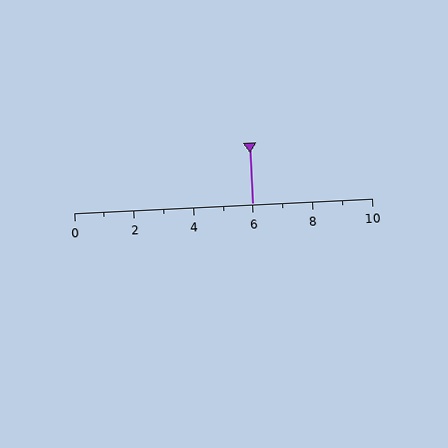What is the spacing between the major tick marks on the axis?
The major ticks are spaced 2 apart.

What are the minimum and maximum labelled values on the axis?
The axis runs from 0 to 10.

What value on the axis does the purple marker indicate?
The marker indicates approximately 6.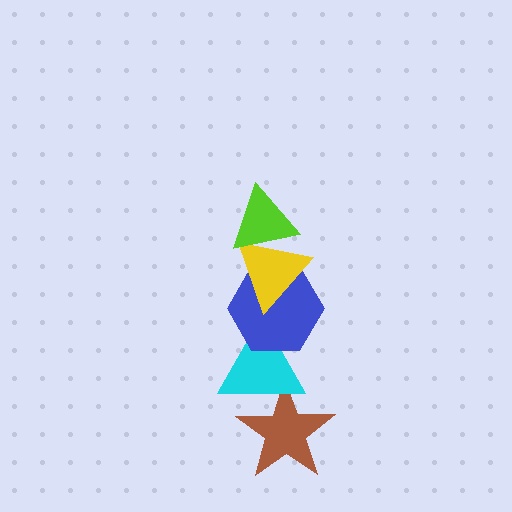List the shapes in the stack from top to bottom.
From top to bottom: the lime triangle, the yellow triangle, the blue hexagon, the cyan triangle, the brown star.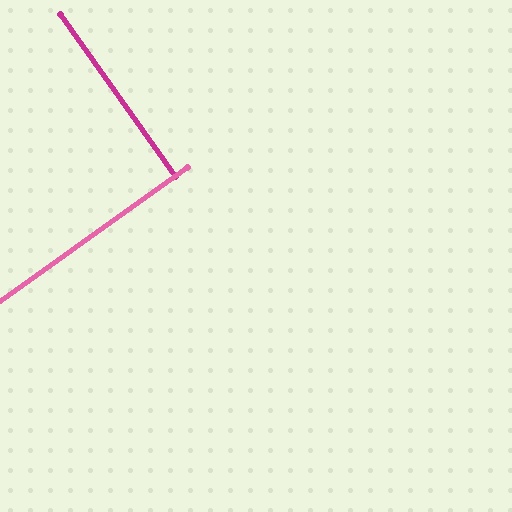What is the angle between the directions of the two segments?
Approximately 90 degrees.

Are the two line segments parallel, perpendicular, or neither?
Perpendicular — they meet at approximately 90°.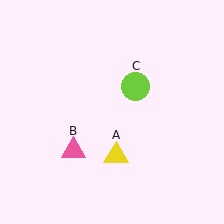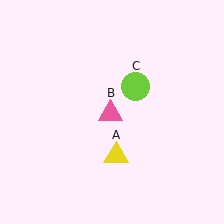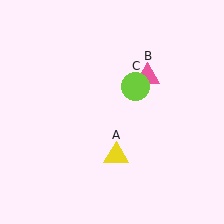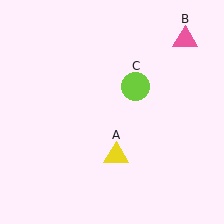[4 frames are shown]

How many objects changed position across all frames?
1 object changed position: pink triangle (object B).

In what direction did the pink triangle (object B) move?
The pink triangle (object B) moved up and to the right.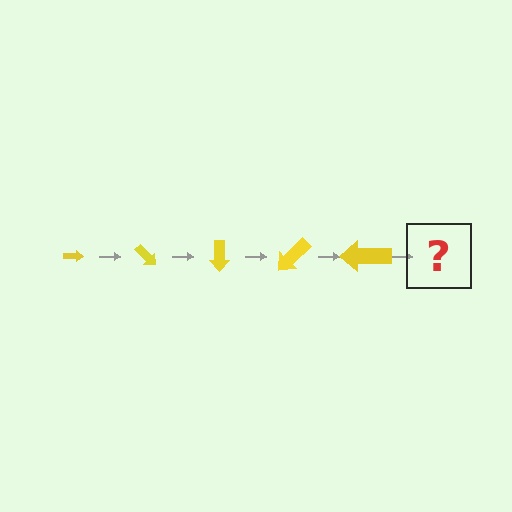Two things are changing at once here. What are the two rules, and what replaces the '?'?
The two rules are that the arrow grows larger each step and it rotates 45 degrees each step. The '?' should be an arrow, larger than the previous one and rotated 225 degrees from the start.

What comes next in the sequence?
The next element should be an arrow, larger than the previous one and rotated 225 degrees from the start.